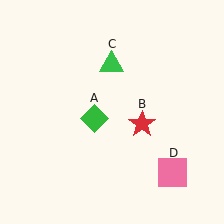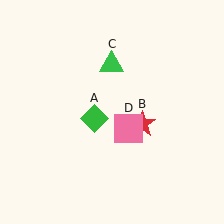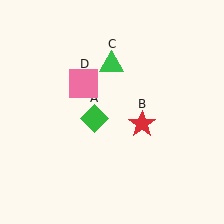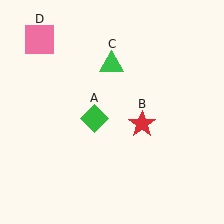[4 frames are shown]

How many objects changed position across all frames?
1 object changed position: pink square (object D).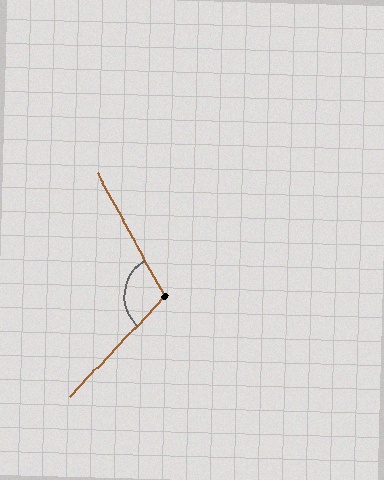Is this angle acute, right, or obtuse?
It is obtuse.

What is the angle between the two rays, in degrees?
Approximately 107 degrees.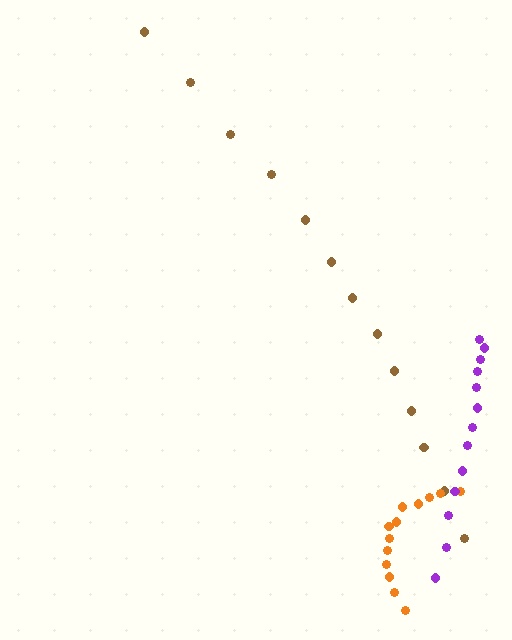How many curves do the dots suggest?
There are 3 distinct paths.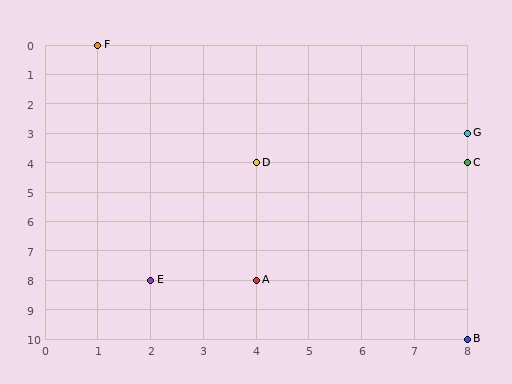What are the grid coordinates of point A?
Point A is at grid coordinates (4, 8).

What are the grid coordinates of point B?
Point B is at grid coordinates (8, 10).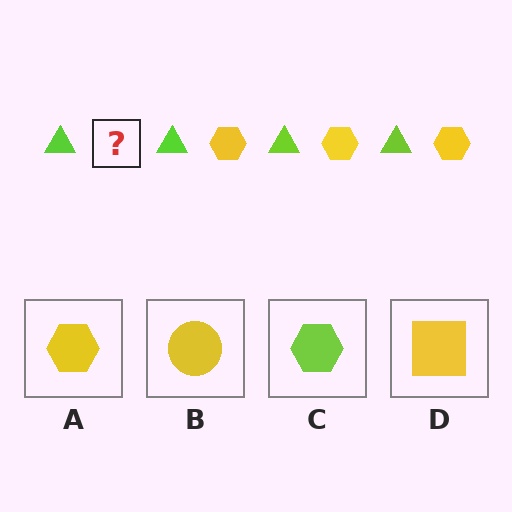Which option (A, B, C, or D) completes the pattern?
A.